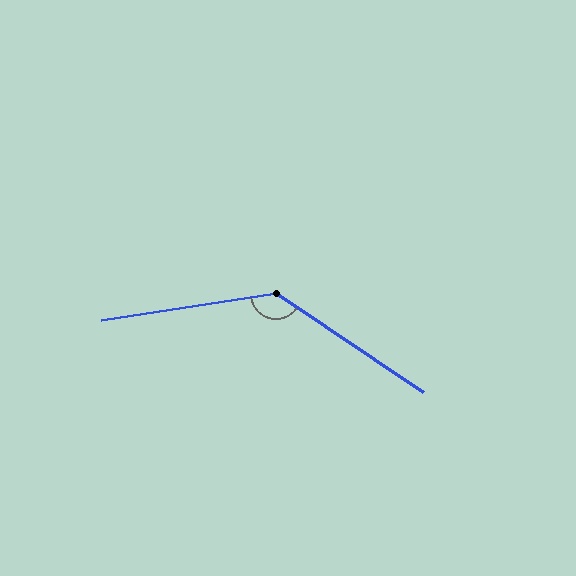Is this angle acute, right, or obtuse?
It is obtuse.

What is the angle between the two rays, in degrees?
Approximately 137 degrees.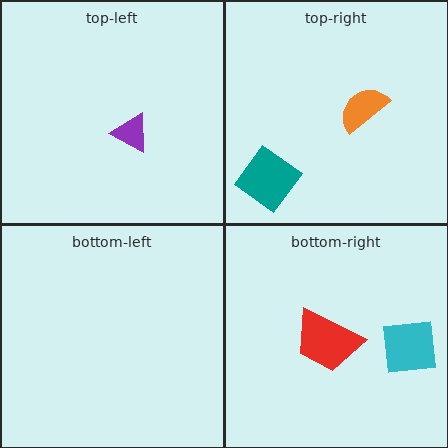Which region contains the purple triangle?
The top-left region.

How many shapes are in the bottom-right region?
2.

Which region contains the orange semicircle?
The top-right region.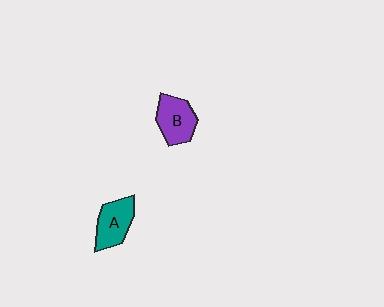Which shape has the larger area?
Shape B (purple).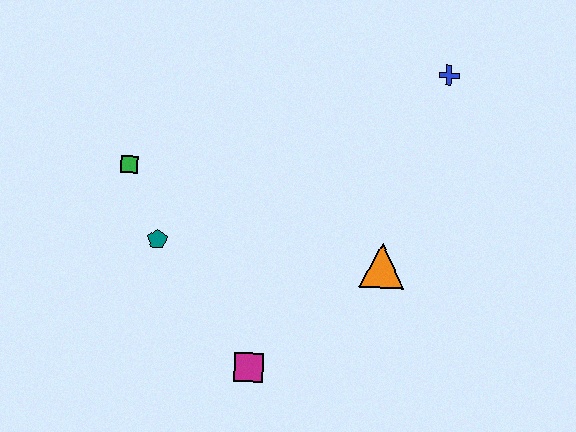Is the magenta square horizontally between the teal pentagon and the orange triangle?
Yes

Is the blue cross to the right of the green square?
Yes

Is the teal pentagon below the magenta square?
No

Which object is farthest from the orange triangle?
The green square is farthest from the orange triangle.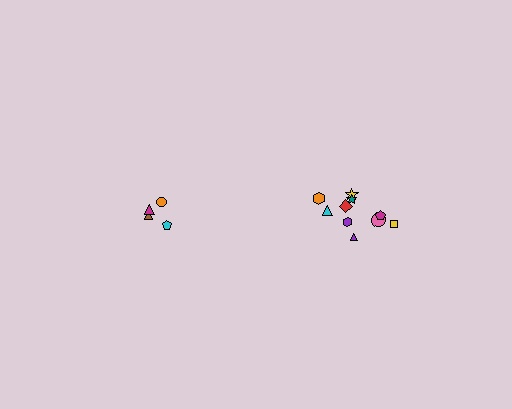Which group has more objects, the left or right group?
The right group.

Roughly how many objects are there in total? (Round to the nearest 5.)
Roughly 15 objects in total.